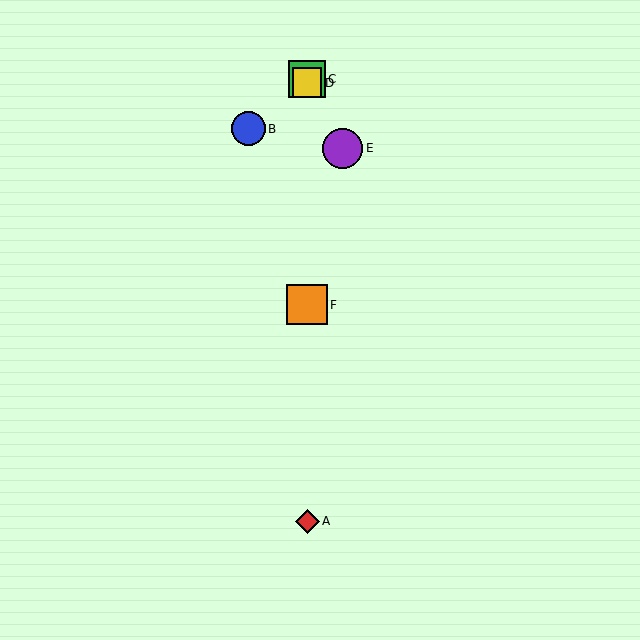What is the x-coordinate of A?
Object A is at x≈307.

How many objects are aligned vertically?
4 objects (A, C, D, F) are aligned vertically.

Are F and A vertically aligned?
Yes, both are at x≈307.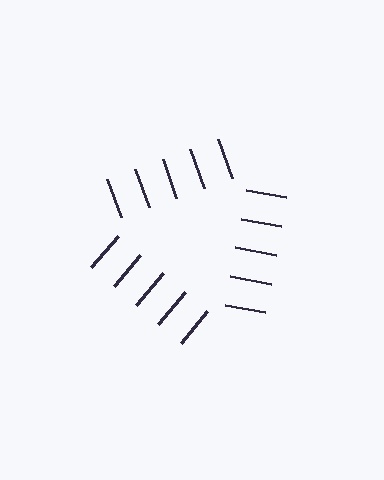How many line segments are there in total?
15 — 5 along each of the 3 edges.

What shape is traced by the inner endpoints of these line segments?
An illusory triangle — the line segments terminate on its edges but no continuous stroke is drawn.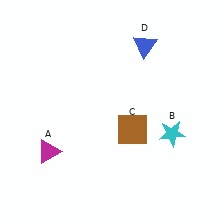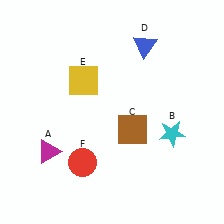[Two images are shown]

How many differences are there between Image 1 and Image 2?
There are 2 differences between the two images.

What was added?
A yellow square (E), a red circle (F) were added in Image 2.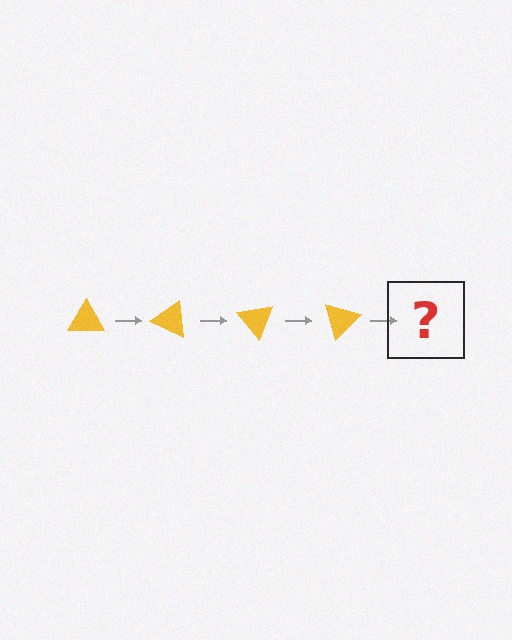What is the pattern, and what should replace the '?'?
The pattern is that the triangle rotates 25 degrees each step. The '?' should be a yellow triangle rotated 100 degrees.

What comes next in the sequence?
The next element should be a yellow triangle rotated 100 degrees.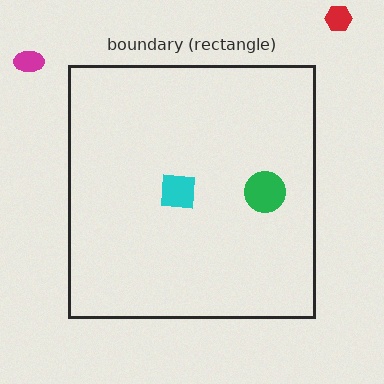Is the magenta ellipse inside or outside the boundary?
Outside.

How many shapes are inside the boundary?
2 inside, 2 outside.